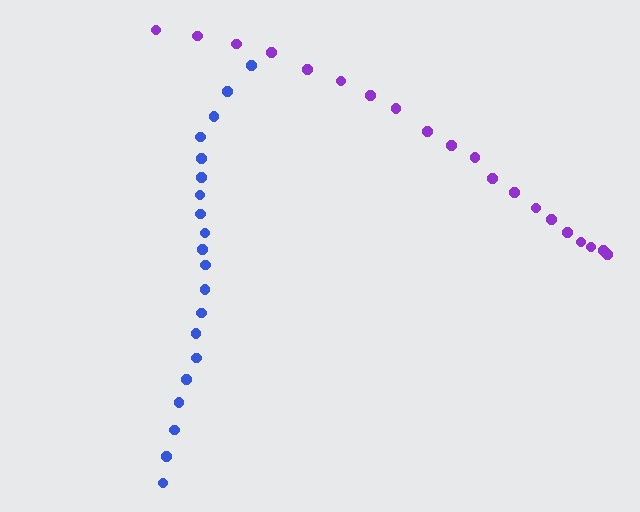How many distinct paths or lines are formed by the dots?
There are 2 distinct paths.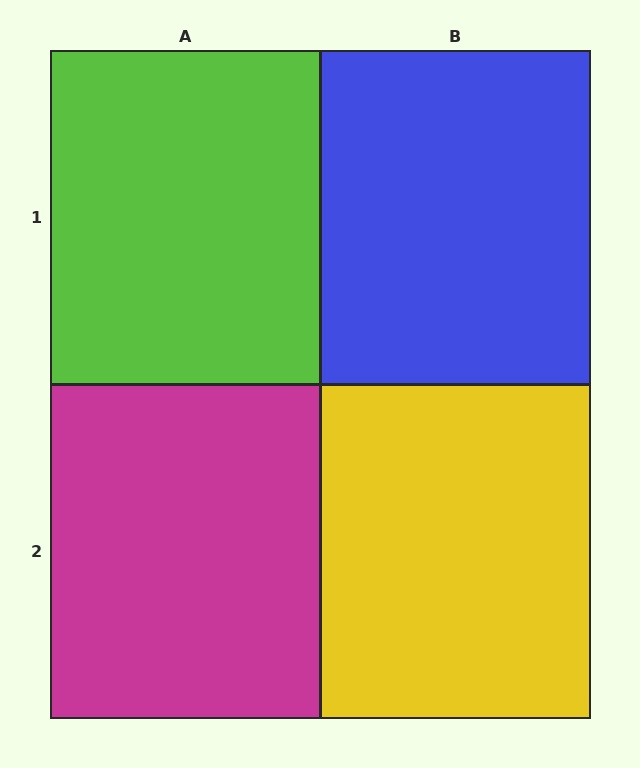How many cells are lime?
1 cell is lime.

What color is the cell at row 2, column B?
Yellow.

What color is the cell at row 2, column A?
Magenta.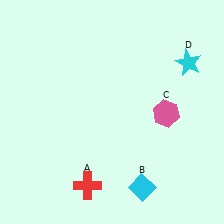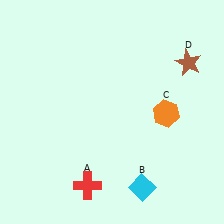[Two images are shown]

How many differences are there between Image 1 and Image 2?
There are 2 differences between the two images.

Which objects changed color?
C changed from pink to orange. D changed from cyan to brown.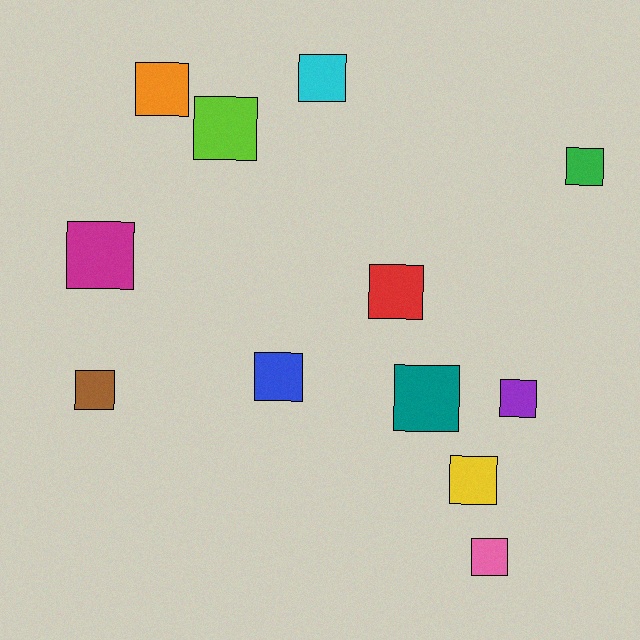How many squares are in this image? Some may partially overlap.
There are 12 squares.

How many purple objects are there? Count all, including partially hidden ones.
There is 1 purple object.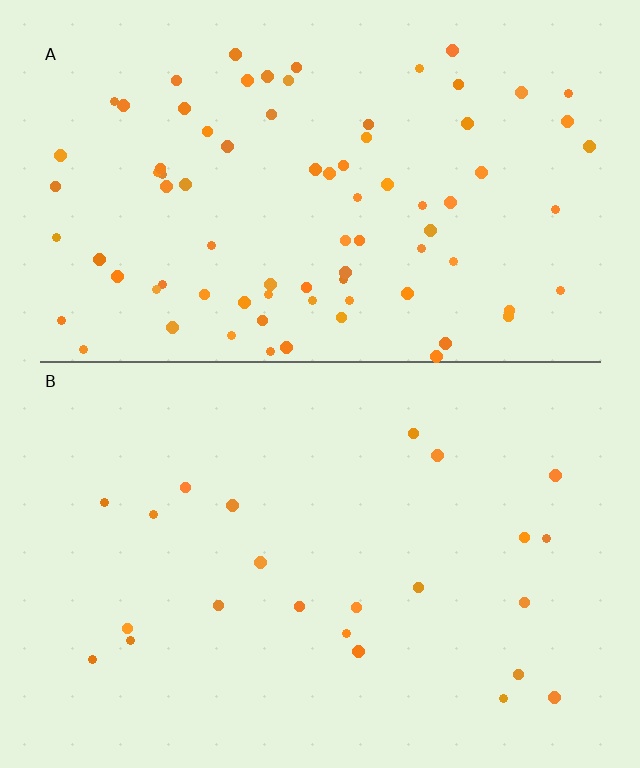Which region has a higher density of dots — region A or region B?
A (the top).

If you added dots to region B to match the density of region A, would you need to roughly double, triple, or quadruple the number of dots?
Approximately quadruple.